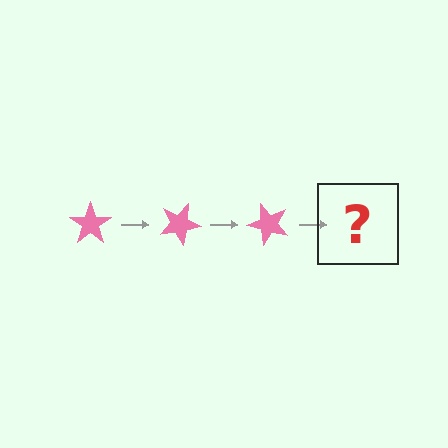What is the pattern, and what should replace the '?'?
The pattern is that the star rotates 25 degrees each step. The '?' should be a pink star rotated 75 degrees.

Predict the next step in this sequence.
The next step is a pink star rotated 75 degrees.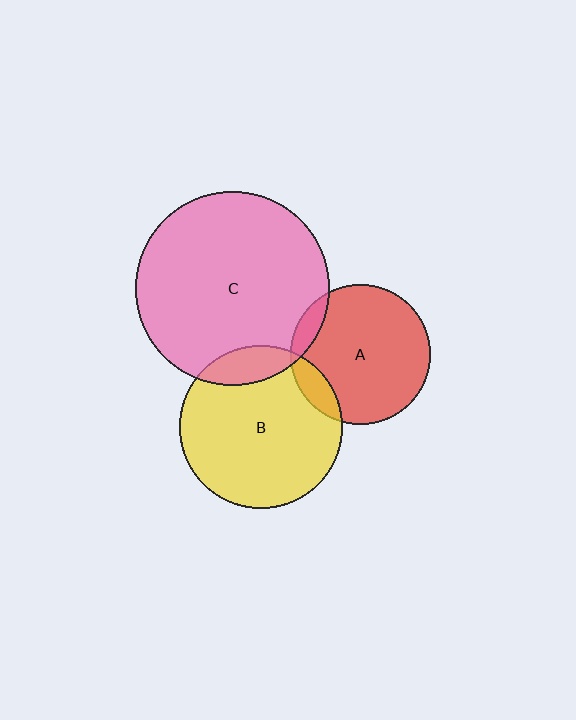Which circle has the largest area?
Circle C (pink).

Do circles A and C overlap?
Yes.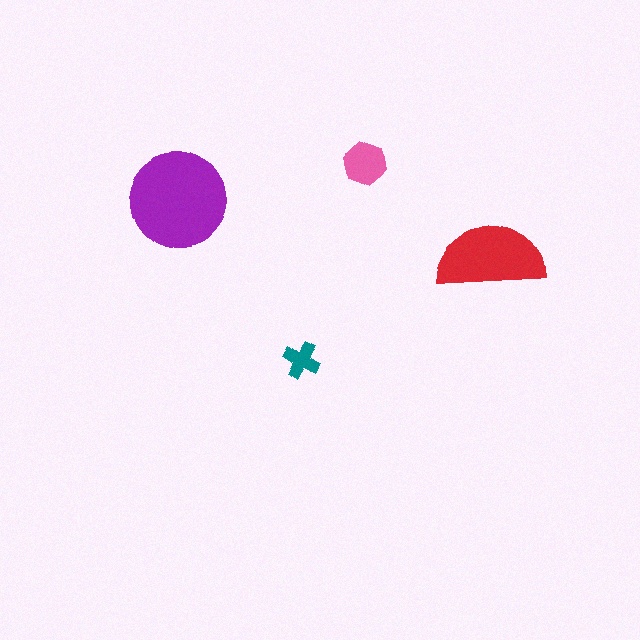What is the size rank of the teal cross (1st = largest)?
4th.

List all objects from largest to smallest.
The purple circle, the red semicircle, the pink hexagon, the teal cross.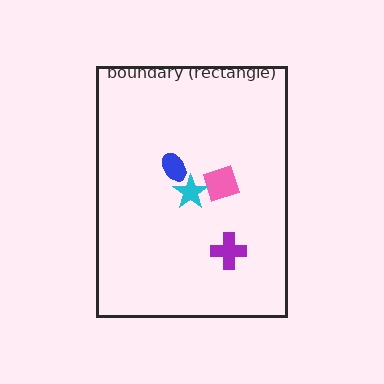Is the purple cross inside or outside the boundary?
Inside.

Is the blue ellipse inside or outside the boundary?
Inside.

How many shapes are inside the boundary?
4 inside, 0 outside.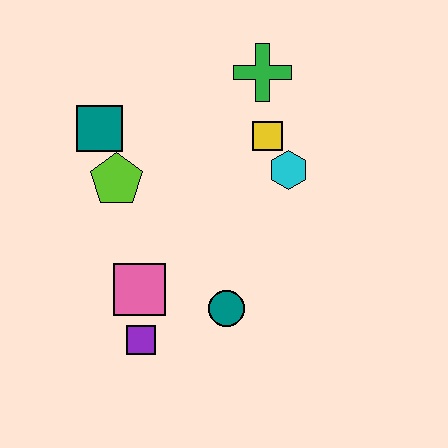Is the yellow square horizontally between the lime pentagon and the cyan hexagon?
Yes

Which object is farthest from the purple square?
The green cross is farthest from the purple square.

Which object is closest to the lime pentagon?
The teal square is closest to the lime pentagon.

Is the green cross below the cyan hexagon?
No